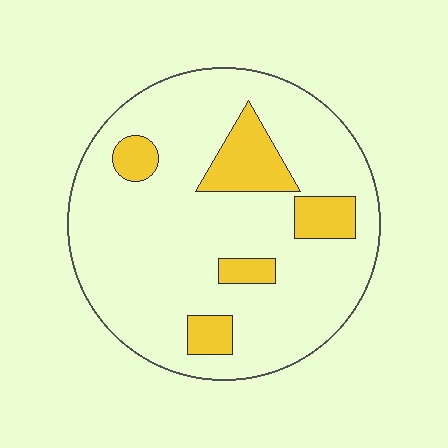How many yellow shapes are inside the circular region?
5.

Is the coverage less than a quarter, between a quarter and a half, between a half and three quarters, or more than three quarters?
Less than a quarter.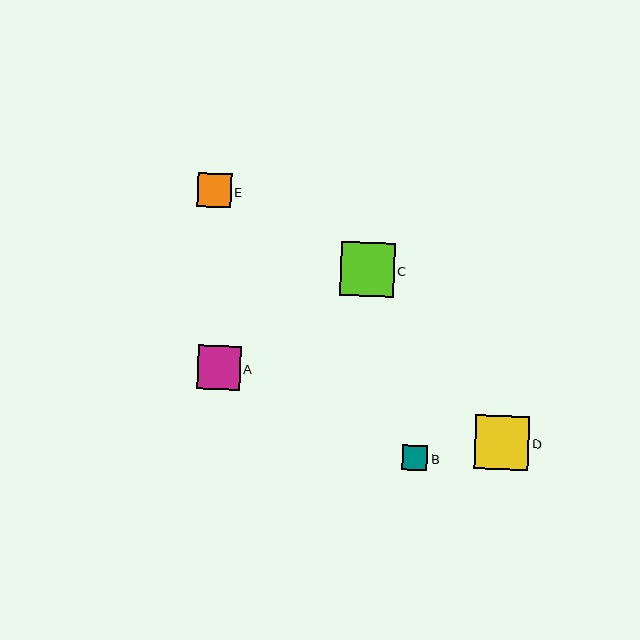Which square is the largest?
Square D is the largest with a size of approximately 54 pixels.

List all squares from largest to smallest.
From largest to smallest: D, C, A, E, B.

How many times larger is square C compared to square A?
Square C is approximately 1.2 times the size of square A.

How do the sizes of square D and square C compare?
Square D and square C are approximately the same size.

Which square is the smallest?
Square B is the smallest with a size of approximately 25 pixels.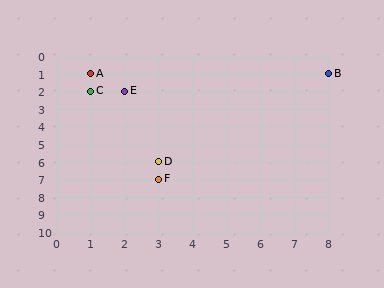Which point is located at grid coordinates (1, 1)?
Point A is at (1, 1).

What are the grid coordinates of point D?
Point D is at grid coordinates (3, 6).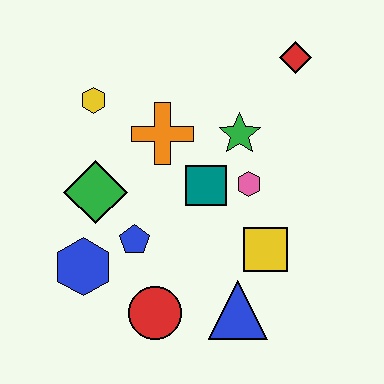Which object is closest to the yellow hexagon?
The orange cross is closest to the yellow hexagon.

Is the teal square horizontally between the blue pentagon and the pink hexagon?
Yes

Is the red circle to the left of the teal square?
Yes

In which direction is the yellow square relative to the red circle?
The yellow square is to the right of the red circle.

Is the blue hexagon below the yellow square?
Yes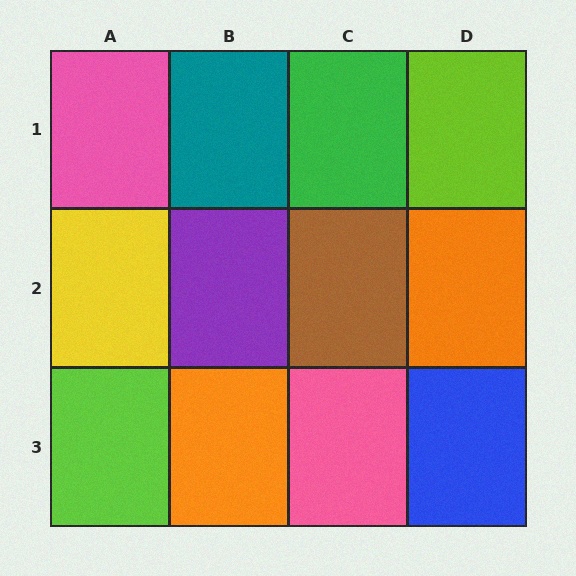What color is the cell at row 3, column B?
Orange.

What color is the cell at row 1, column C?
Green.